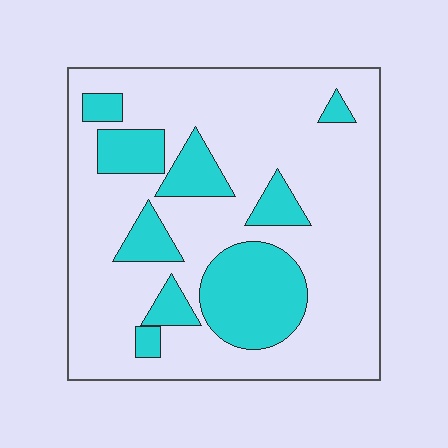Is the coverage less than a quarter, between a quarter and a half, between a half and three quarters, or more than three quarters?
Less than a quarter.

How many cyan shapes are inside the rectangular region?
9.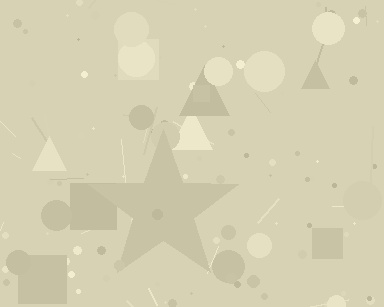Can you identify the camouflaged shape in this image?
The camouflaged shape is a star.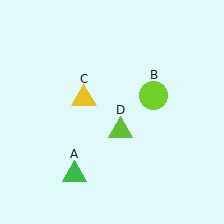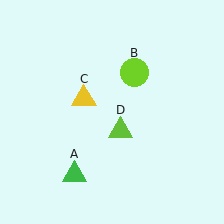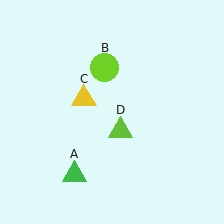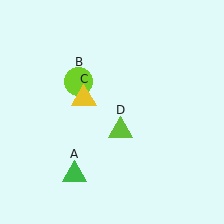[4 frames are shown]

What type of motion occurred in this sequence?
The lime circle (object B) rotated counterclockwise around the center of the scene.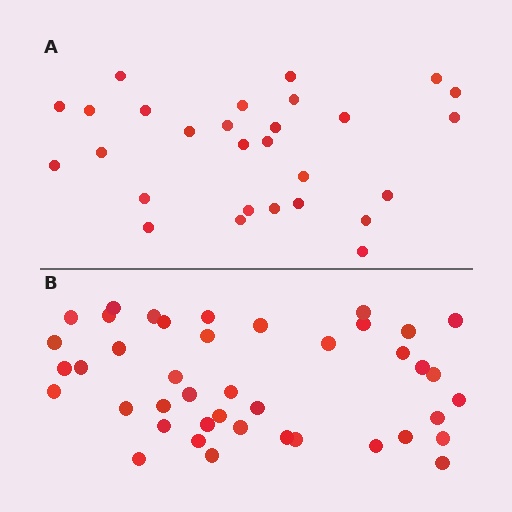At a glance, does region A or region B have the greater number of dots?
Region B (the bottom region) has more dots.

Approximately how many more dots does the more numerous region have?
Region B has approximately 15 more dots than region A.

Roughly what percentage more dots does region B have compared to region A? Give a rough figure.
About 50% more.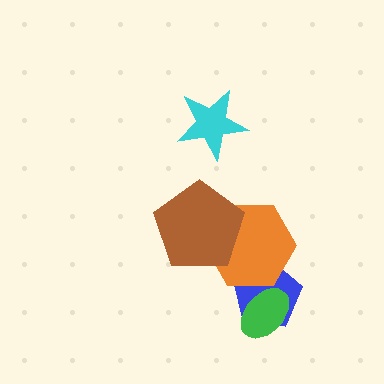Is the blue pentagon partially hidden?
Yes, it is partially covered by another shape.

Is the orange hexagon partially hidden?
Yes, it is partially covered by another shape.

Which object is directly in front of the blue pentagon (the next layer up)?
The orange hexagon is directly in front of the blue pentagon.